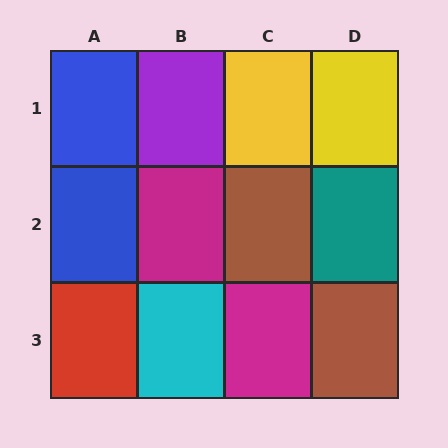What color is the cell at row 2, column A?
Blue.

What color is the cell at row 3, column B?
Cyan.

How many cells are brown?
2 cells are brown.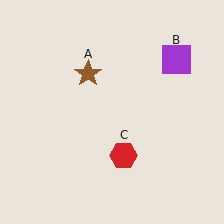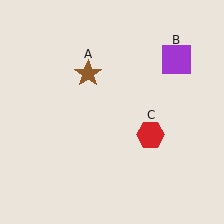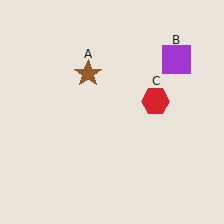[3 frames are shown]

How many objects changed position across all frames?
1 object changed position: red hexagon (object C).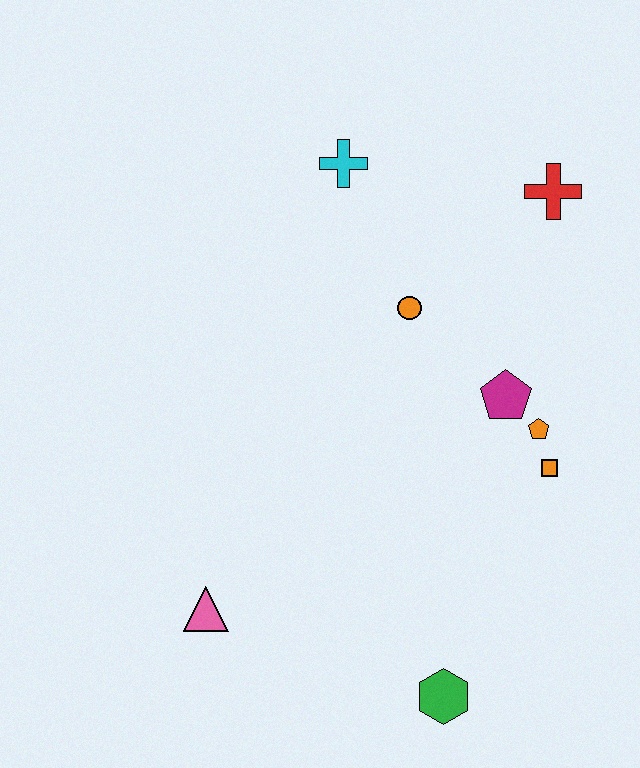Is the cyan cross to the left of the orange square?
Yes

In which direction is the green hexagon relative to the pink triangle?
The green hexagon is to the right of the pink triangle.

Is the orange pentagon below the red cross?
Yes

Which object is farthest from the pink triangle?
The red cross is farthest from the pink triangle.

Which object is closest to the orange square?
The orange pentagon is closest to the orange square.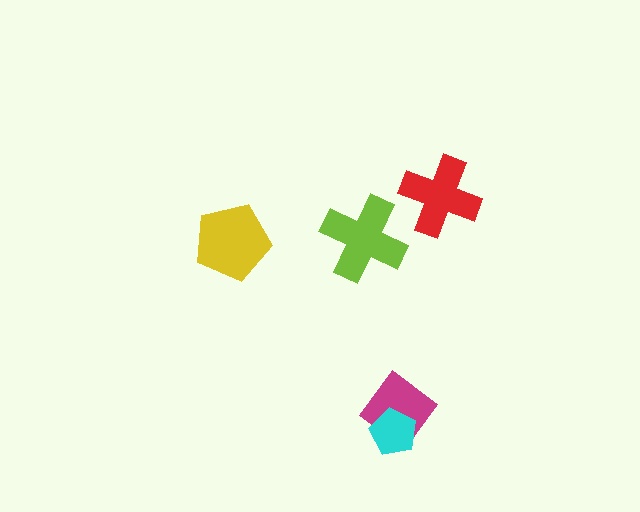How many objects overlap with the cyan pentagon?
1 object overlaps with the cyan pentagon.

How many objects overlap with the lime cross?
0 objects overlap with the lime cross.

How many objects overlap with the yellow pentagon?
0 objects overlap with the yellow pentagon.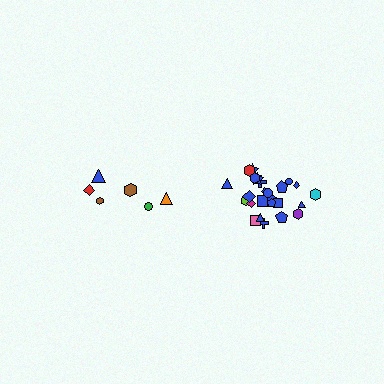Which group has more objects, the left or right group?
The right group.